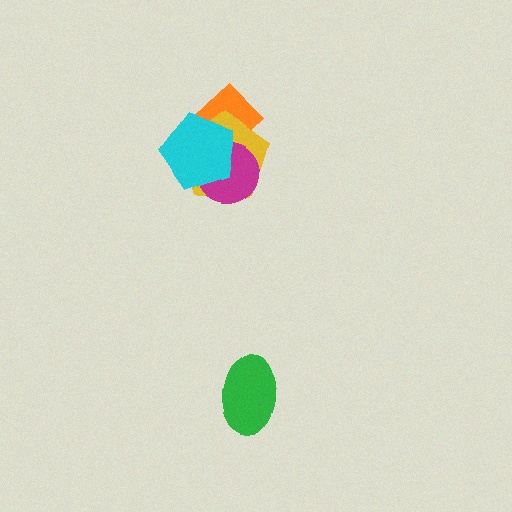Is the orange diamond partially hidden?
Yes, it is partially covered by another shape.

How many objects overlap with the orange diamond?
3 objects overlap with the orange diamond.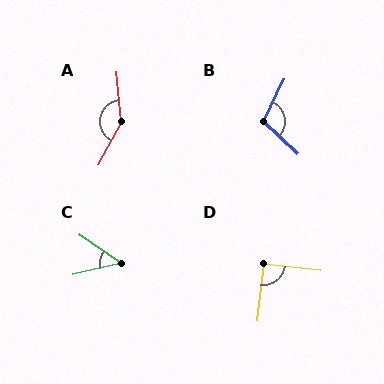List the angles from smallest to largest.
C (48°), D (90°), B (108°), A (146°).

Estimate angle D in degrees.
Approximately 90 degrees.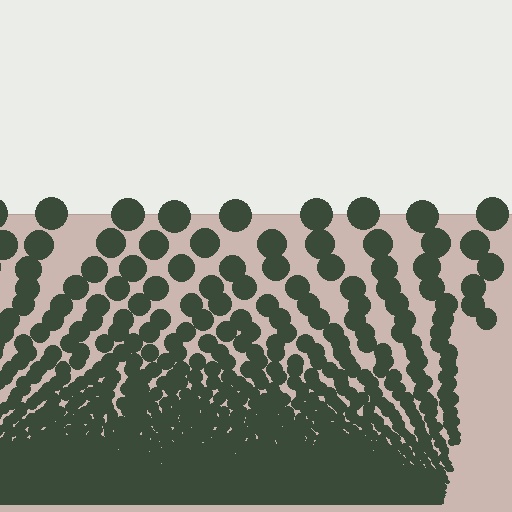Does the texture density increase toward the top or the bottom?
Density increases toward the bottom.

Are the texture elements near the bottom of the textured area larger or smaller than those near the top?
Smaller. The gradient is inverted — elements near the bottom are smaller and denser.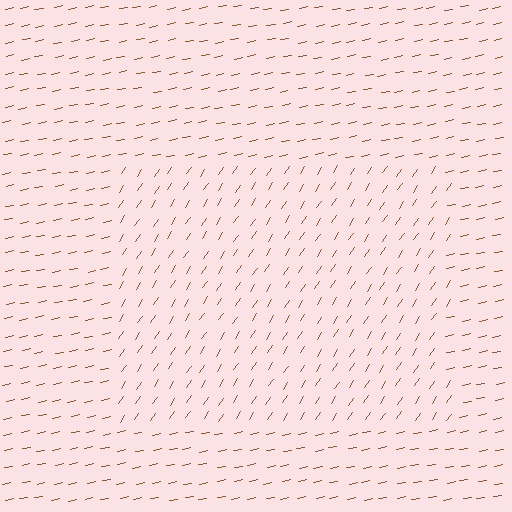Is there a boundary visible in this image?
Yes, there is a texture boundary formed by a change in line orientation.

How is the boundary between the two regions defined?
The boundary is defined purely by a change in line orientation (approximately 45 degrees difference). All lines are the same color and thickness.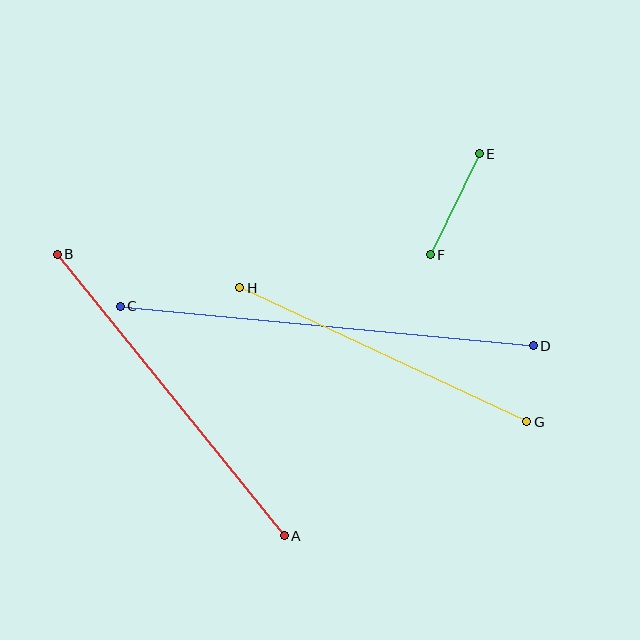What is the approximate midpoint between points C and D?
The midpoint is at approximately (327, 326) pixels.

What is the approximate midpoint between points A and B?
The midpoint is at approximately (171, 395) pixels.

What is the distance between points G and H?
The distance is approximately 317 pixels.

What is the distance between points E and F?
The distance is approximately 112 pixels.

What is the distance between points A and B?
The distance is approximately 362 pixels.